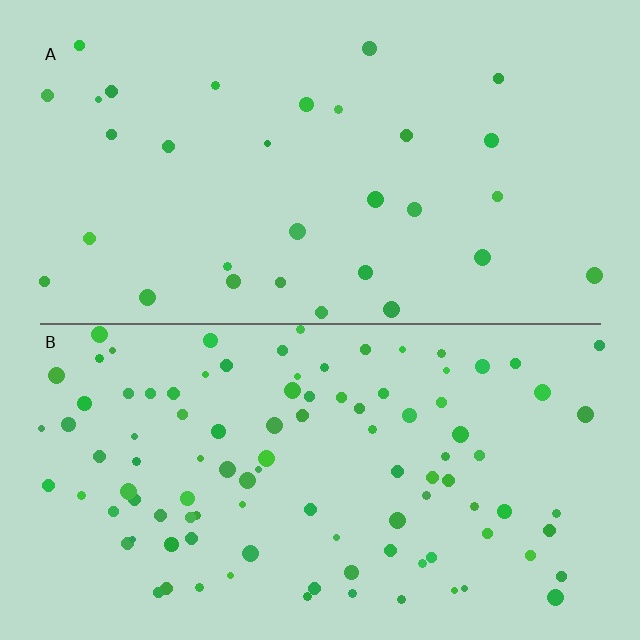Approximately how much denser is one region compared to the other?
Approximately 3.3× — region B over region A.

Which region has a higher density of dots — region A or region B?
B (the bottom).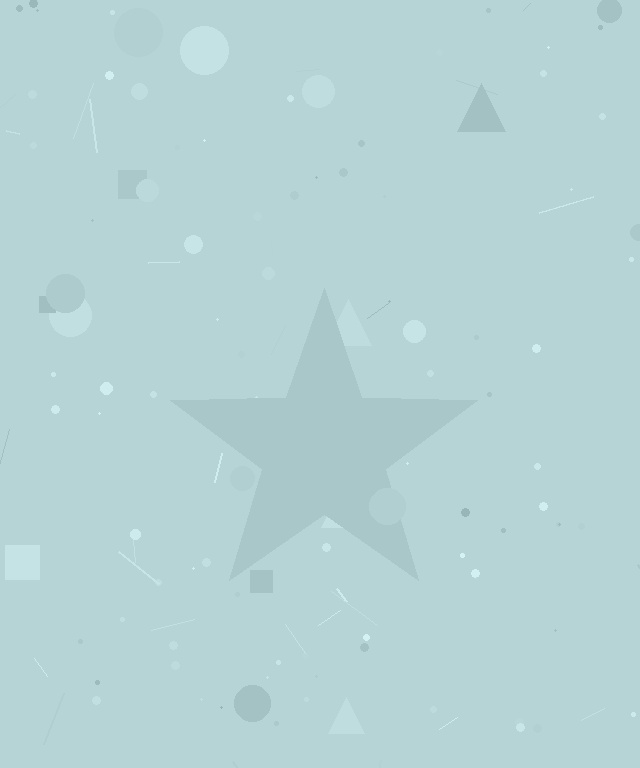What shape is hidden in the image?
A star is hidden in the image.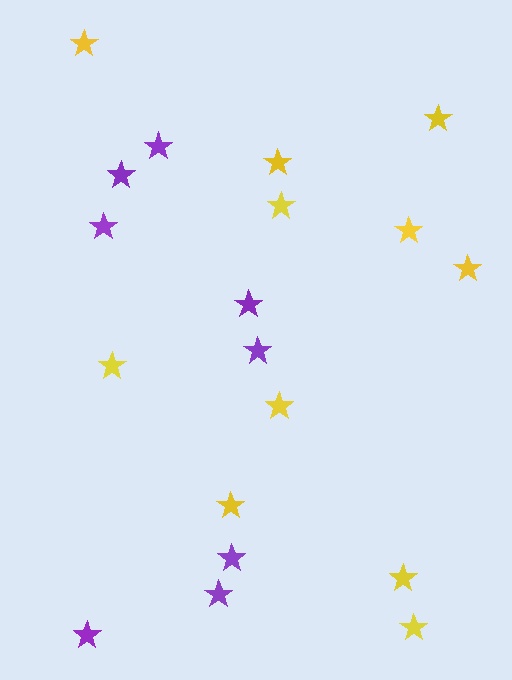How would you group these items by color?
There are 2 groups: one group of yellow stars (11) and one group of purple stars (8).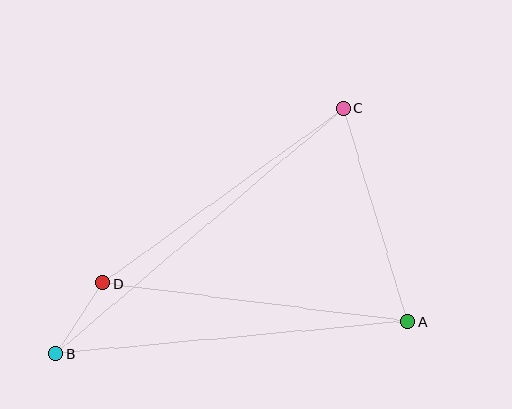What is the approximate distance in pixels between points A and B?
The distance between A and B is approximately 353 pixels.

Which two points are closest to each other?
Points B and D are closest to each other.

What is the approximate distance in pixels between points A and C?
The distance between A and C is approximately 223 pixels.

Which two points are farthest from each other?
Points B and C are farthest from each other.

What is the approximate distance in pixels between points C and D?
The distance between C and D is approximately 297 pixels.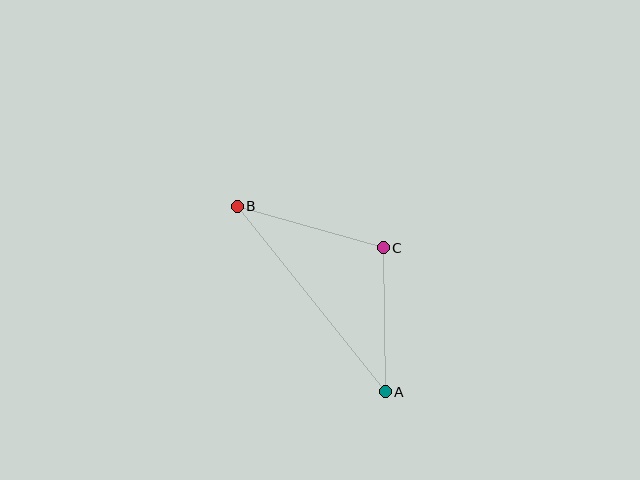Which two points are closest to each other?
Points A and C are closest to each other.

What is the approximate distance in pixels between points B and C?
The distance between B and C is approximately 152 pixels.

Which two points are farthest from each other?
Points A and B are farthest from each other.